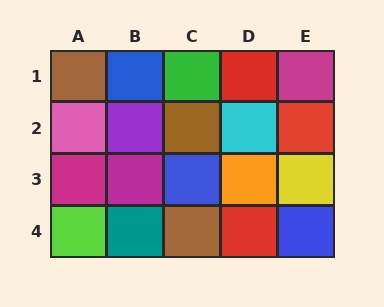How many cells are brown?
3 cells are brown.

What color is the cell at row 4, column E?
Blue.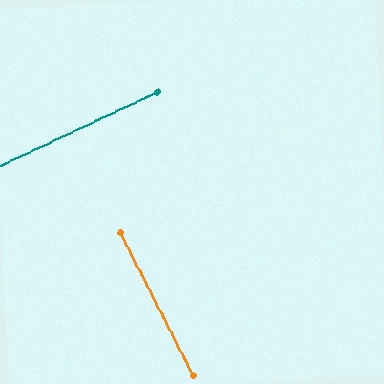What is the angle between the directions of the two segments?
Approximately 88 degrees.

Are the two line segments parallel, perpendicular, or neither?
Perpendicular — they meet at approximately 88°.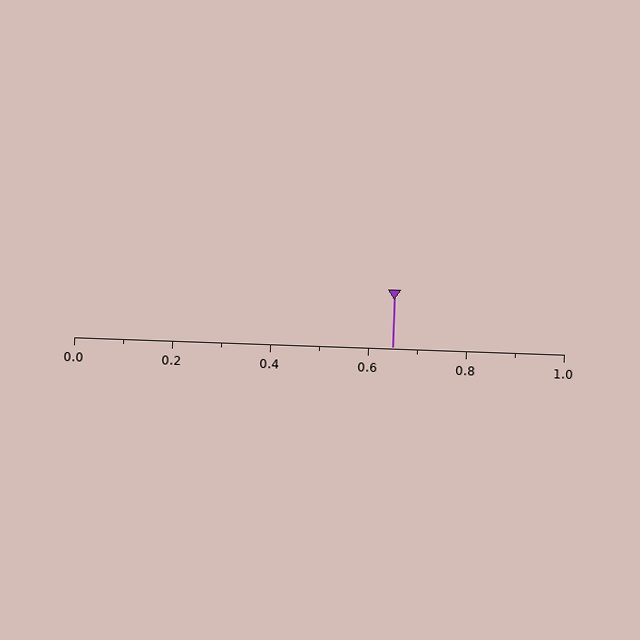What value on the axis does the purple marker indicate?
The marker indicates approximately 0.65.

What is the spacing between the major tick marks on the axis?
The major ticks are spaced 0.2 apart.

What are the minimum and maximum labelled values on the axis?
The axis runs from 0.0 to 1.0.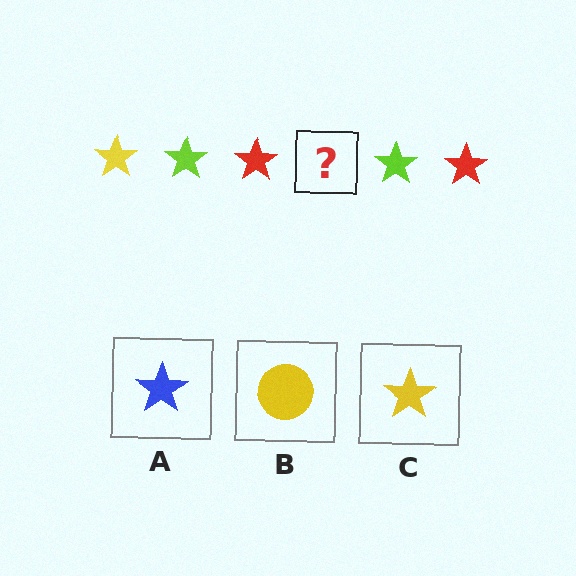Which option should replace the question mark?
Option C.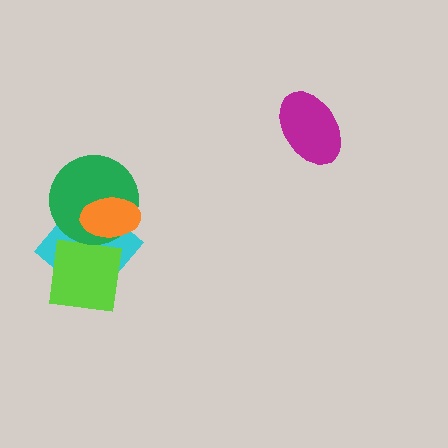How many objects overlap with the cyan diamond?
3 objects overlap with the cyan diamond.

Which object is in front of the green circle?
The orange ellipse is in front of the green circle.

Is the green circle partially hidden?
Yes, it is partially covered by another shape.